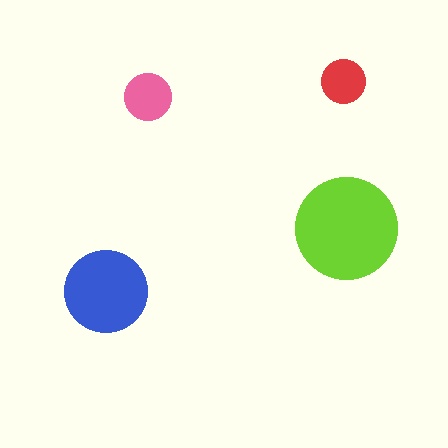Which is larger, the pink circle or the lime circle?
The lime one.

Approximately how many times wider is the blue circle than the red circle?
About 2 times wider.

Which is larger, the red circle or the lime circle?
The lime one.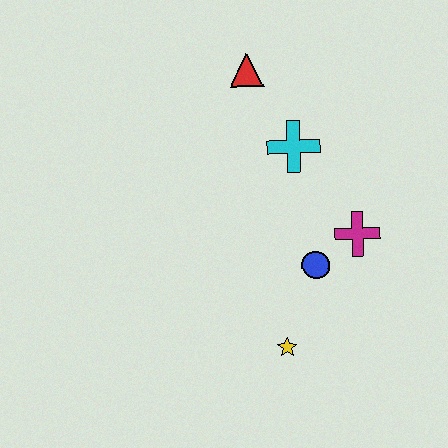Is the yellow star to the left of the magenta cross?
Yes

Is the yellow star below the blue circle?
Yes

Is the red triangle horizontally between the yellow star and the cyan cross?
No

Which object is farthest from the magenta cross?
The red triangle is farthest from the magenta cross.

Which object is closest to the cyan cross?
The red triangle is closest to the cyan cross.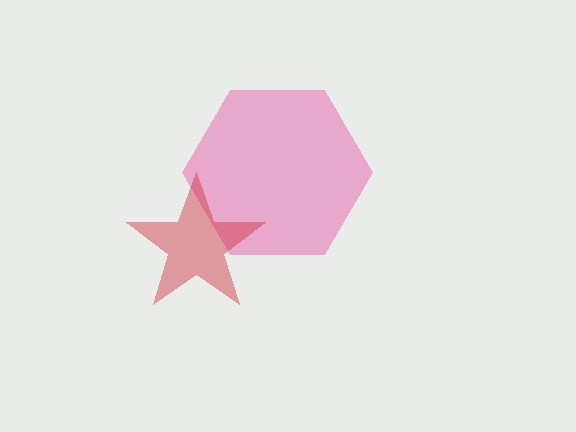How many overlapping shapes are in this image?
There are 2 overlapping shapes in the image.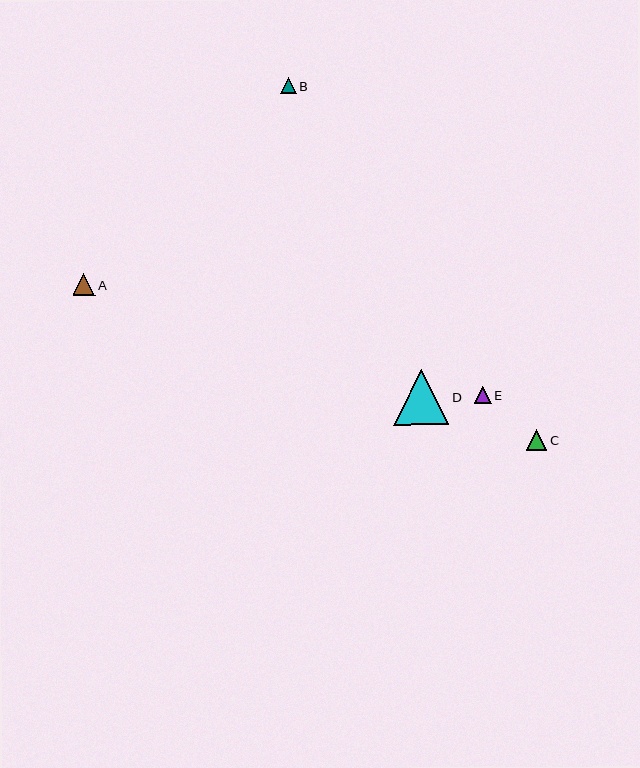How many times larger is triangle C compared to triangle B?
Triangle C is approximately 1.3 times the size of triangle B.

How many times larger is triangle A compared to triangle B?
Triangle A is approximately 1.4 times the size of triangle B.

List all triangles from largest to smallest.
From largest to smallest: D, A, C, E, B.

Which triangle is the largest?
Triangle D is the largest with a size of approximately 55 pixels.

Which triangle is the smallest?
Triangle B is the smallest with a size of approximately 16 pixels.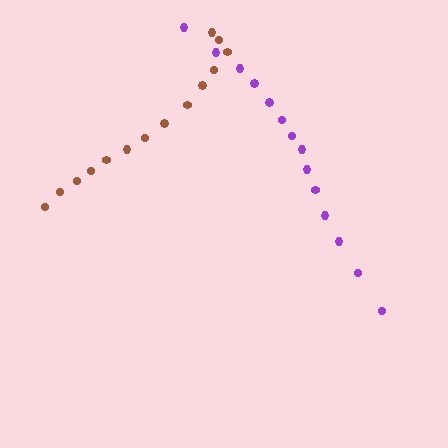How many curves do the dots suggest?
There are 2 distinct paths.